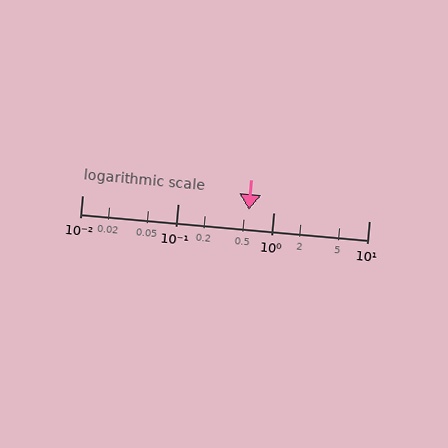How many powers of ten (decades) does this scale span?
The scale spans 3 decades, from 0.01 to 10.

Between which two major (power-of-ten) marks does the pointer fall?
The pointer is between 0.1 and 1.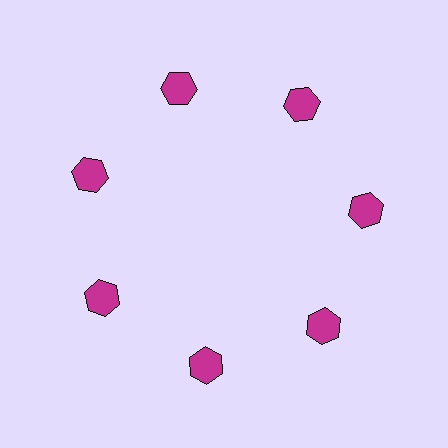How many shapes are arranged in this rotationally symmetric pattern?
There are 7 shapes, arranged in 7 groups of 1.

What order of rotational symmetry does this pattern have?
This pattern has 7-fold rotational symmetry.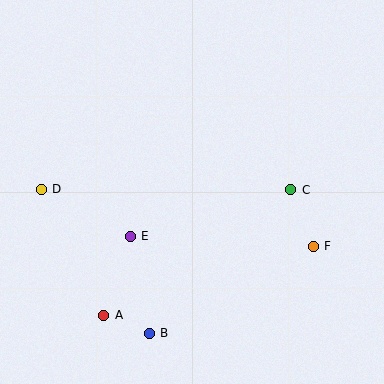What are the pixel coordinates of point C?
Point C is at (291, 190).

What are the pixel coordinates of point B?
Point B is at (149, 333).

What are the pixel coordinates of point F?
Point F is at (313, 246).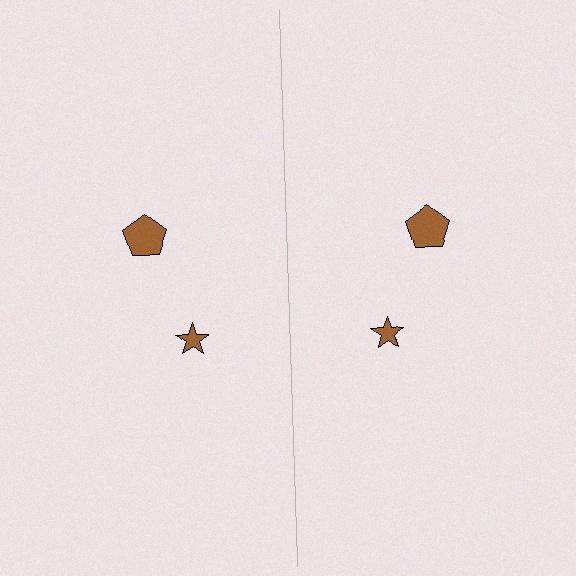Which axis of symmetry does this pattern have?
The pattern has a vertical axis of symmetry running through the center of the image.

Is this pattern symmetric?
Yes, this pattern has bilateral (reflection) symmetry.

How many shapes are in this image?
There are 4 shapes in this image.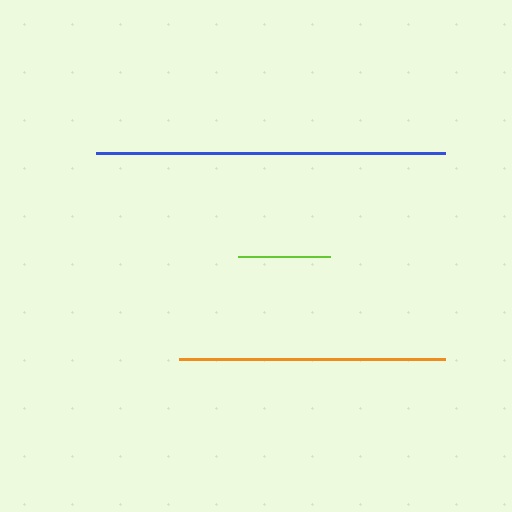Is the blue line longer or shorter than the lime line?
The blue line is longer than the lime line.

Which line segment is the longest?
The blue line is the longest at approximately 350 pixels.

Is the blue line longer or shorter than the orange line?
The blue line is longer than the orange line.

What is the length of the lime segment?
The lime segment is approximately 92 pixels long.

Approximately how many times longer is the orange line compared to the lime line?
The orange line is approximately 2.9 times the length of the lime line.